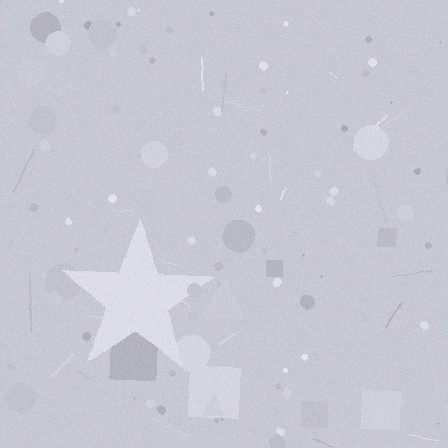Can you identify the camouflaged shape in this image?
The camouflaged shape is a star.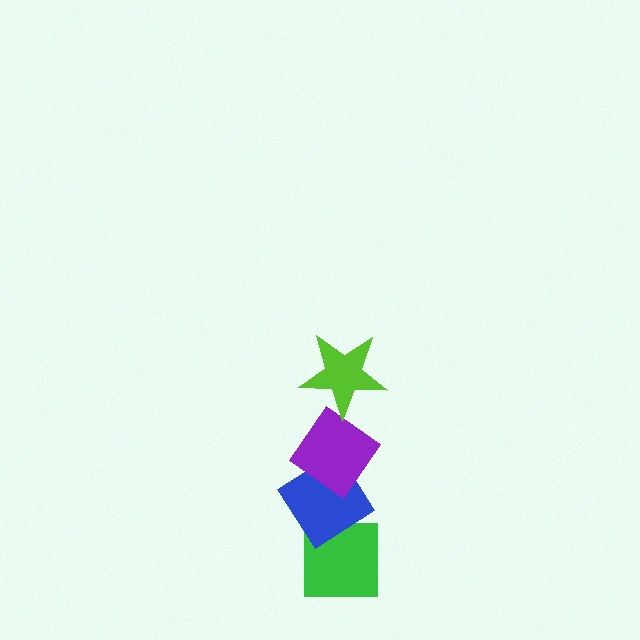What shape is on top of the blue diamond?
The purple diamond is on top of the blue diamond.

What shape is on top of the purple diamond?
The lime star is on top of the purple diamond.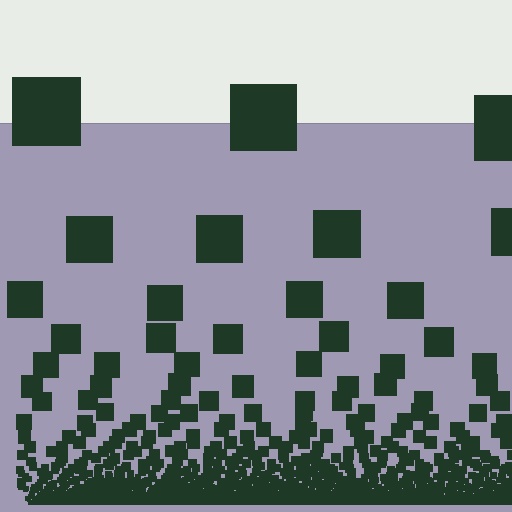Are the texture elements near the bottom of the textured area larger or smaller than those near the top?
Smaller. The gradient is inverted — elements near the bottom are smaller and denser.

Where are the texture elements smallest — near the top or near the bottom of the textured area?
Near the bottom.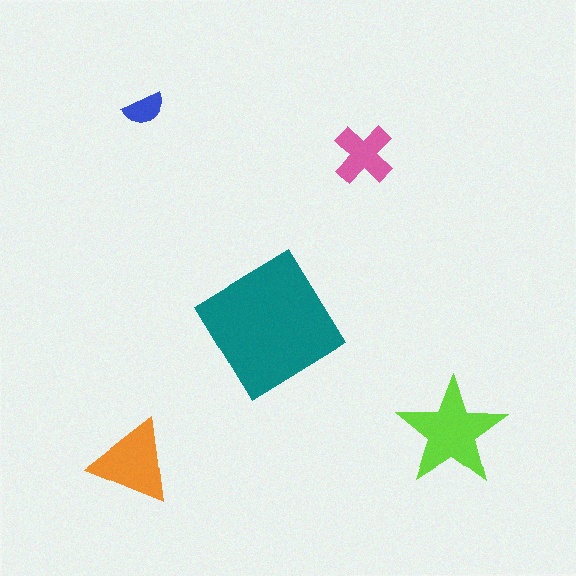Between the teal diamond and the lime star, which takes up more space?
The teal diamond.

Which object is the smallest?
The blue semicircle.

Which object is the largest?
The teal diamond.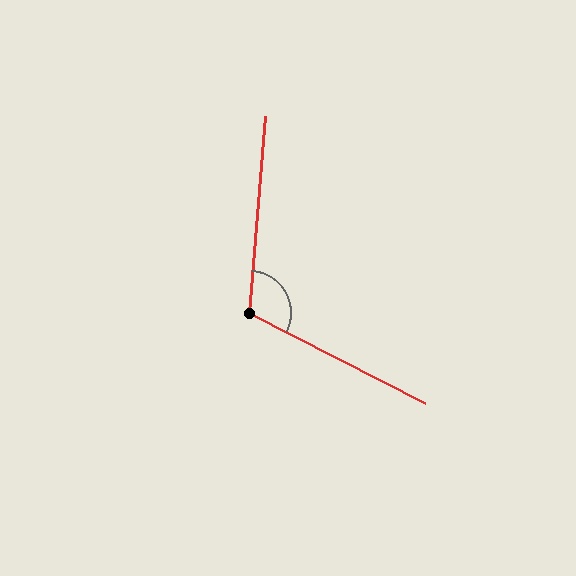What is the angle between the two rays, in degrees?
Approximately 112 degrees.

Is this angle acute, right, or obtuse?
It is obtuse.